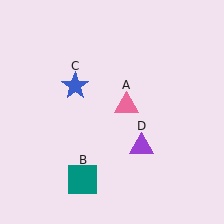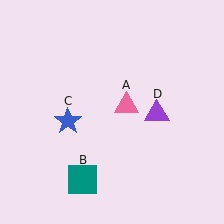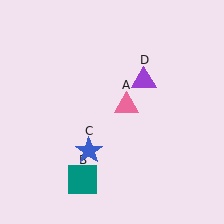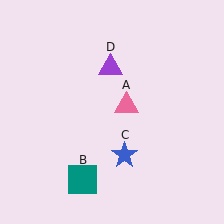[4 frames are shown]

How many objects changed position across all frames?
2 objects changed position: blue star (object C), purple triangle (object D).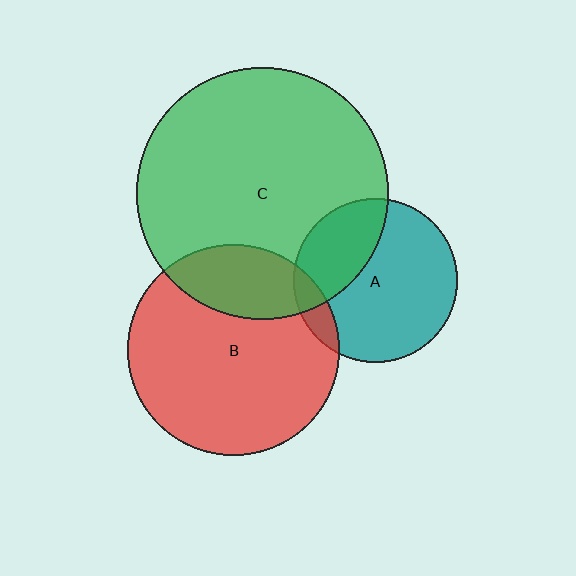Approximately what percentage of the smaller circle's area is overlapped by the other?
Approximately 30%.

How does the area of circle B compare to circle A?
Approximately 1.7 times.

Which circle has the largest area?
Circle C (green).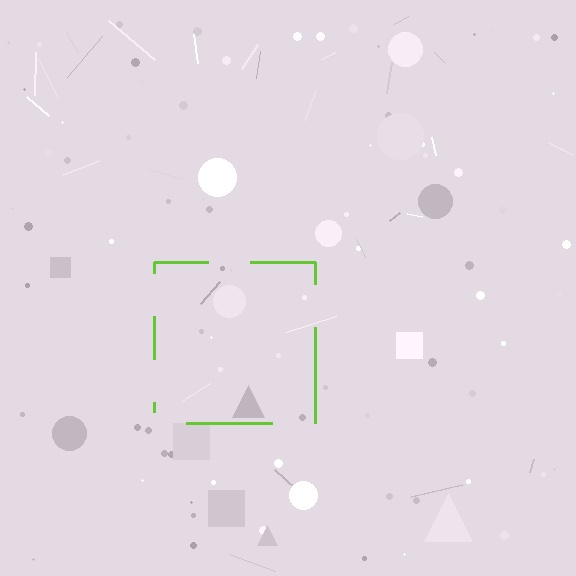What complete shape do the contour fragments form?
The contour fragments form a square.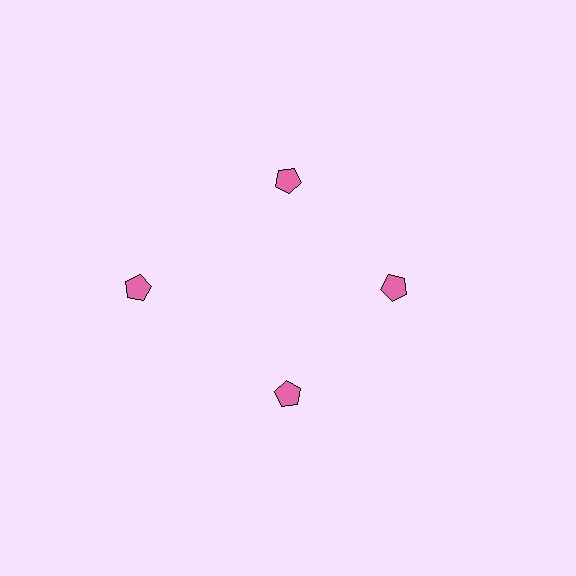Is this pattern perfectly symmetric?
No. The 4 pink pentagons are arranged in a ring, but one element near the 9 o'clock position is pushed outward from the center, breaking the 4-fold rotational symmetry.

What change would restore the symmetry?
The symmetry would be restored by moving it inward, back onto the ring so that all 4 pentagons sit at equal angles and equal distance from the center.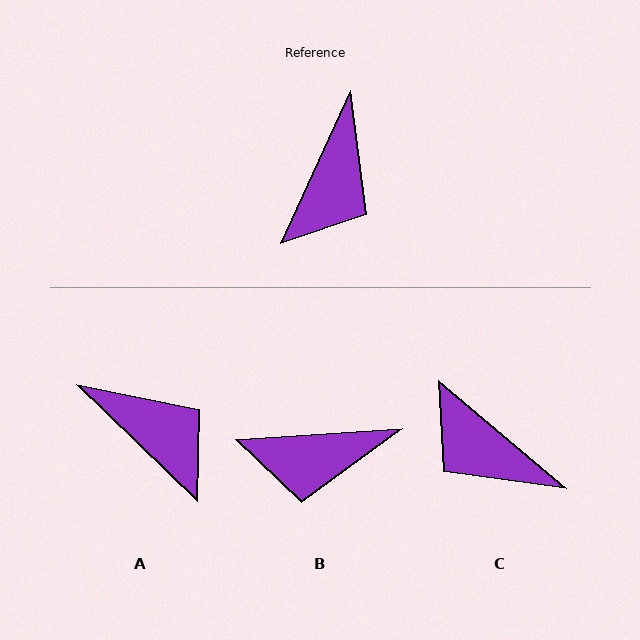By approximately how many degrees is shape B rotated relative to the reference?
Approximately 61 degrees clockwise.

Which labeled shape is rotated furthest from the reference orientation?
C, about 105 degrees away.